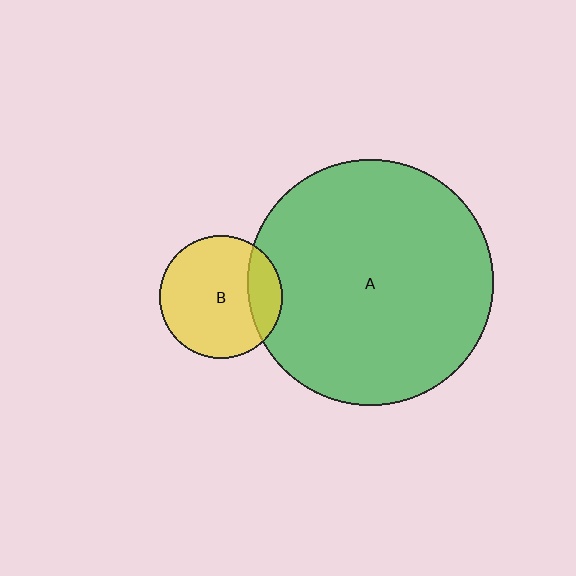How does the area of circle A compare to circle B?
Approximately 4.0 times.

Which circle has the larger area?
Circle A (green).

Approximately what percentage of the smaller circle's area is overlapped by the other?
Approximately 20%.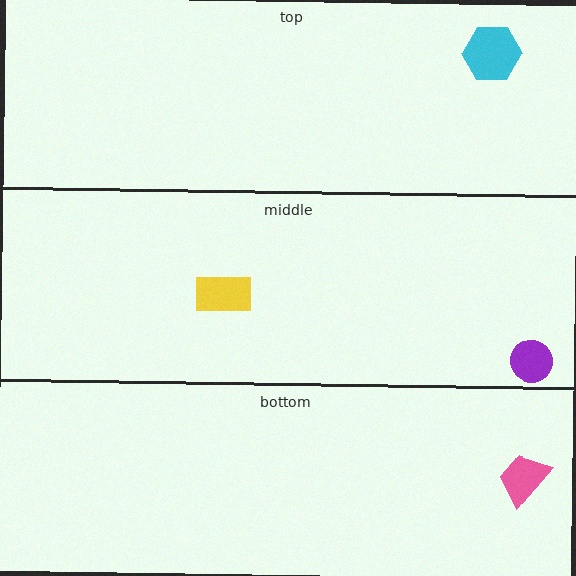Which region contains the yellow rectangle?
The middle region.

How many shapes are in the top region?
1.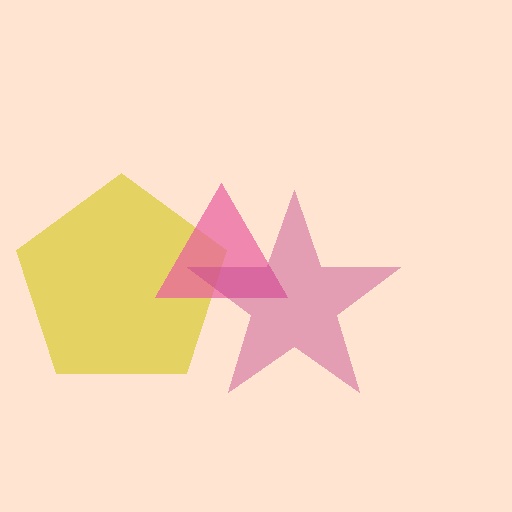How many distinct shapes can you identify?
There are 3 distinct shapes: a yellow pentagon, a pink triangle, a magenta star.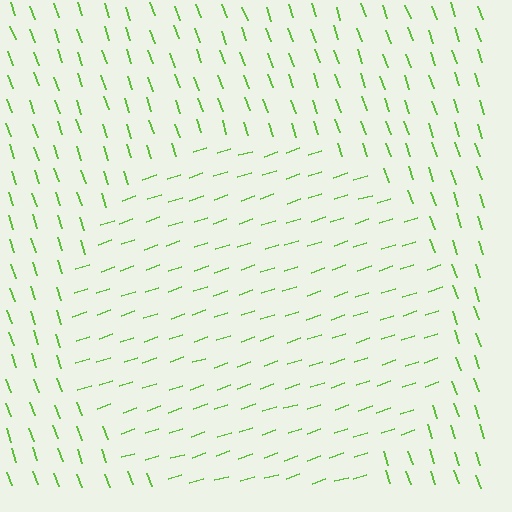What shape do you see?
I see a circle.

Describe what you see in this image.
The image is filled with small lime line segments. A circle region in the image has lines oriented differently from the surrounding lines, creating a visible texture boundary.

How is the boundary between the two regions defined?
The boundary is defined purely by a change in line orientation (approximately 89 degrees difference). All lines are the same color and thickness.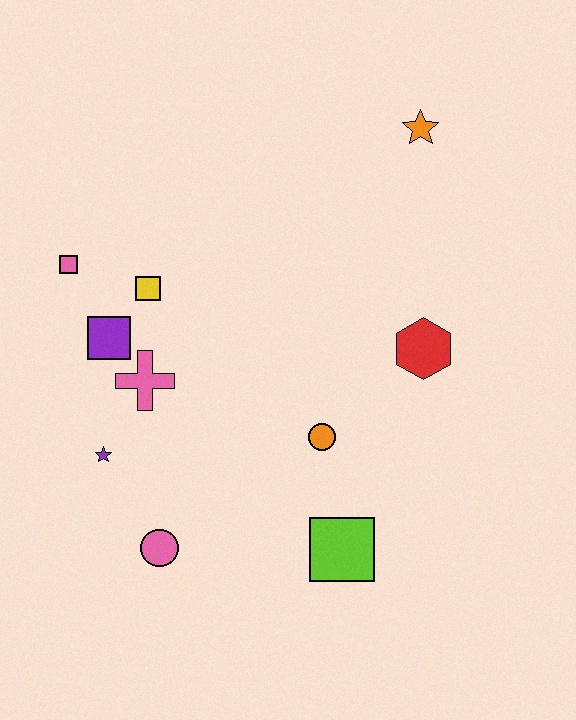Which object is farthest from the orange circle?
The orange star is farthest from the orange circle.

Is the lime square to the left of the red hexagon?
Yes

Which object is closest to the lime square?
The orange circle is closest to the lime square.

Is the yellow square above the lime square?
Yes